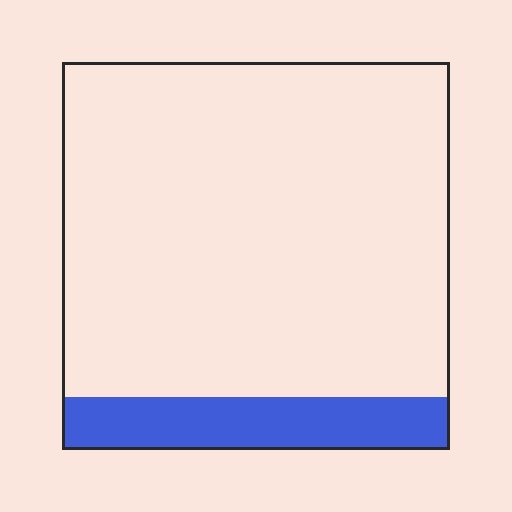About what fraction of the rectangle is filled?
About one eighth (1/8).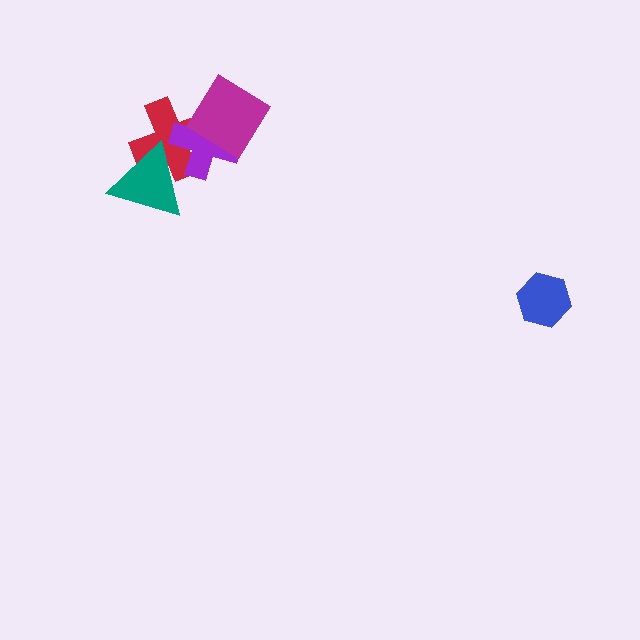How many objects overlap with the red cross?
3 objects overlap with the red cross.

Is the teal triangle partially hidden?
Yes, it is partially covered by another shape.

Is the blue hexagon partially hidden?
No, no other shape covers it.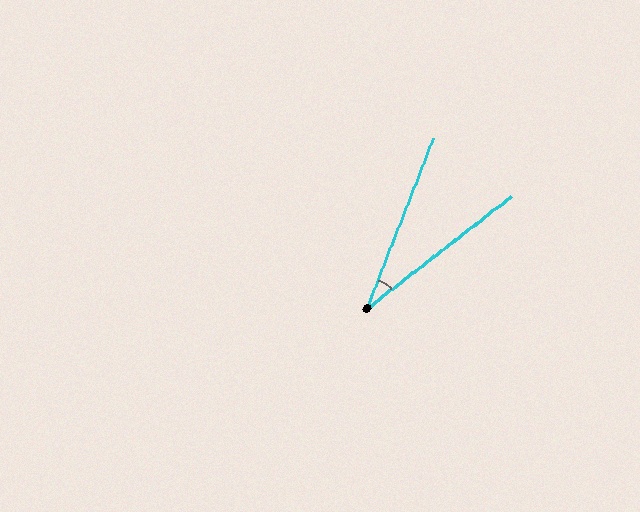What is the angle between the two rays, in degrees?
Approximately 31 degrees.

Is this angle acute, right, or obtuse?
It is acute.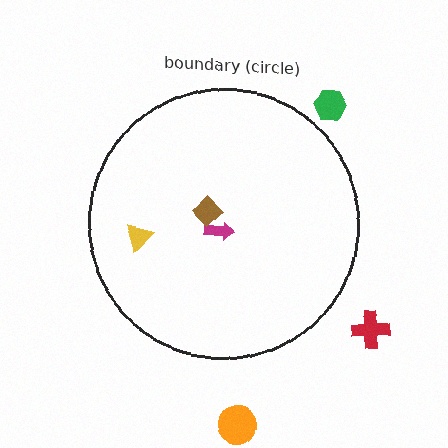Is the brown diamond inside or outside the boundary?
Inside.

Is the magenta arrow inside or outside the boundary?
Inside.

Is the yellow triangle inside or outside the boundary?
Inside.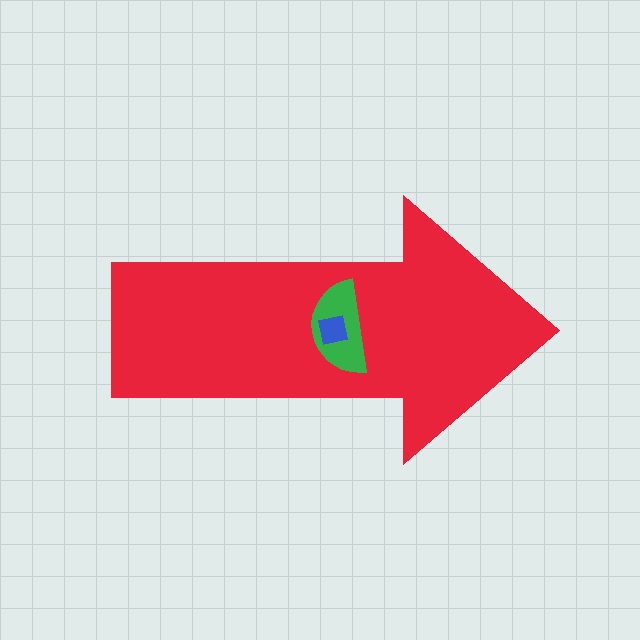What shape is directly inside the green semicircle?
The blue square.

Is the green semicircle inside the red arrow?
Yes.